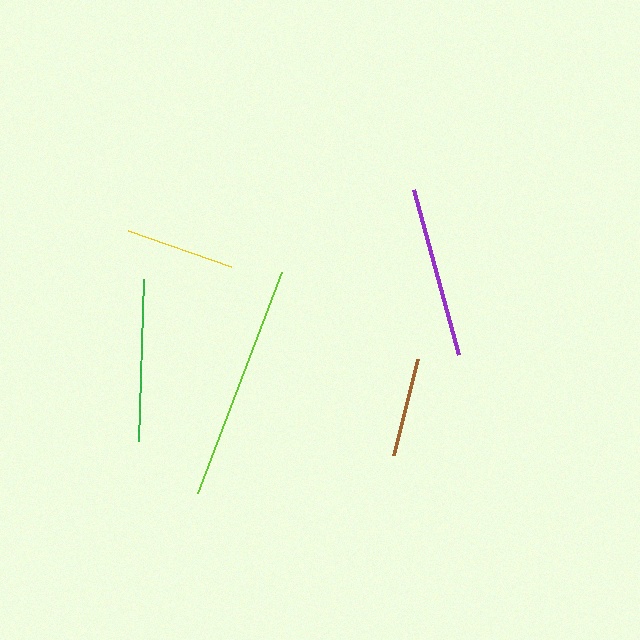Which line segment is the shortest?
The brown line is the shortest at approximately 98 pixels.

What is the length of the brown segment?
The brown segment is approximately 98 pixels long.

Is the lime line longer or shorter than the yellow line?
The lime line is longer than the yellow line.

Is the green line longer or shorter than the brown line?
The green line is longer than the brown line.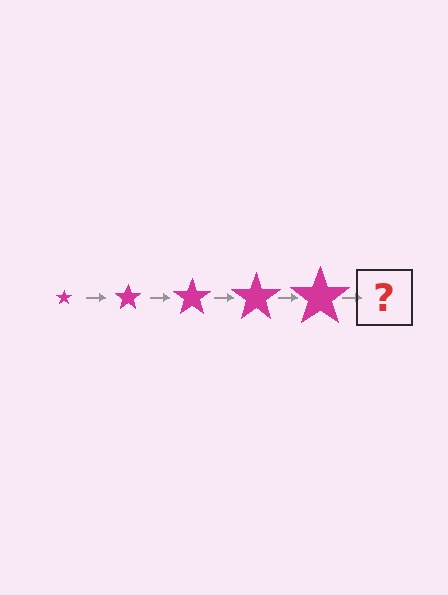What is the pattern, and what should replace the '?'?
The pattern is that the star gets progressively larger each step. The '?' should be a magenta star, larger than the previous one.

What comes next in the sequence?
The next element should be a magenta star, larger than the previous one.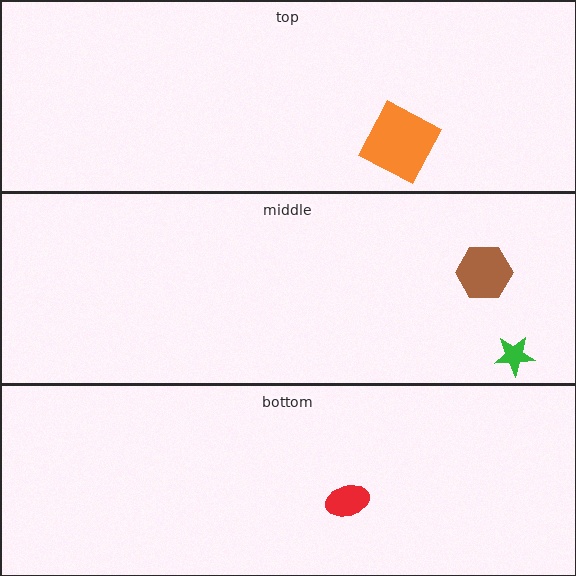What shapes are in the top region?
The orange square.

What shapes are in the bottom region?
The red ellipse.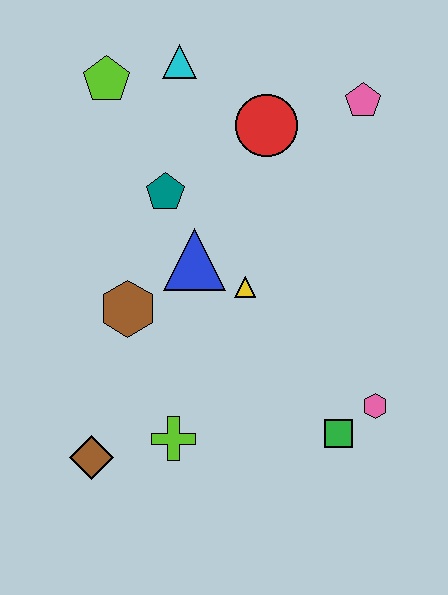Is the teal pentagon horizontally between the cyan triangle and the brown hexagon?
Yes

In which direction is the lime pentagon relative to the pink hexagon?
The lime pentagon is above the pink hexagon.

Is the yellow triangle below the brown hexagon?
No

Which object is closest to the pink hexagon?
The green square is closest to the pink hexagon.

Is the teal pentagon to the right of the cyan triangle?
No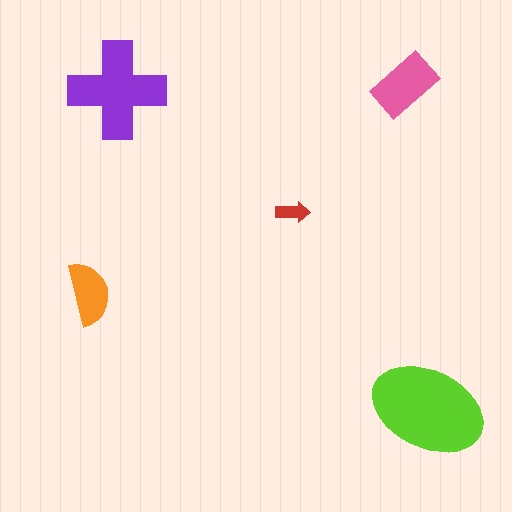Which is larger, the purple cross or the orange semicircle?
The purple cross.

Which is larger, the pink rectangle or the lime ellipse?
The lime ellipse.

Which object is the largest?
The lime ellipse.